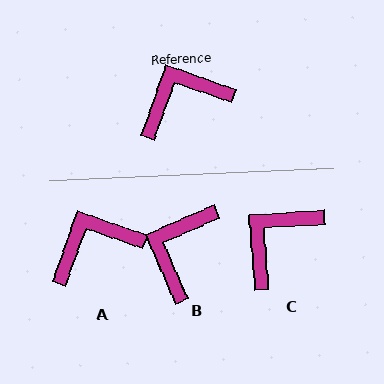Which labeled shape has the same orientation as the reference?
A.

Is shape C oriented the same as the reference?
No, it is off by about 24 degrees.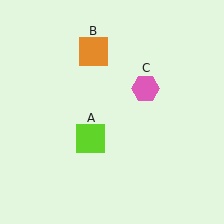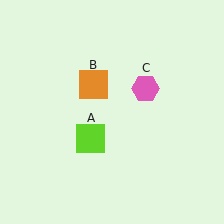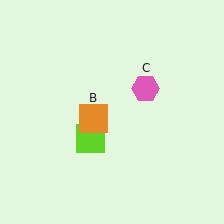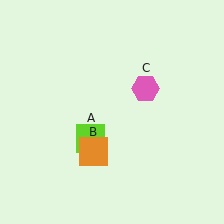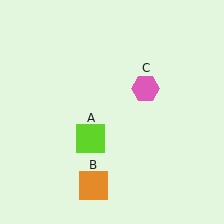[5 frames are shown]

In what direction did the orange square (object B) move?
The orange square (object B) moved down.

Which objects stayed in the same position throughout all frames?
Lime square (object A) and pink hexagon (object C) remained stationary.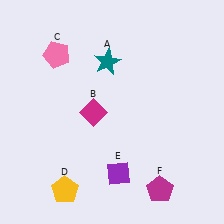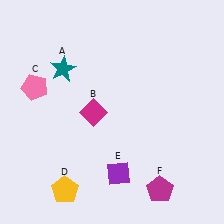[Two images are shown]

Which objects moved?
The objects that moved are: the teal star (A), the pink pentagon (C).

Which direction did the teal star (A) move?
The teal star (A) moved left.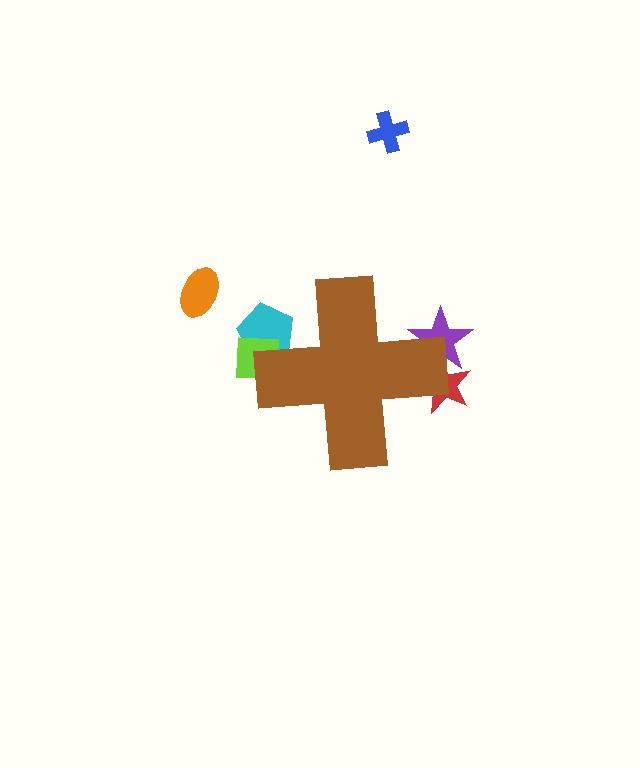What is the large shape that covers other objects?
A brown cross.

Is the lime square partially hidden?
Yes, the lime square is partially hidden behind the brown cross.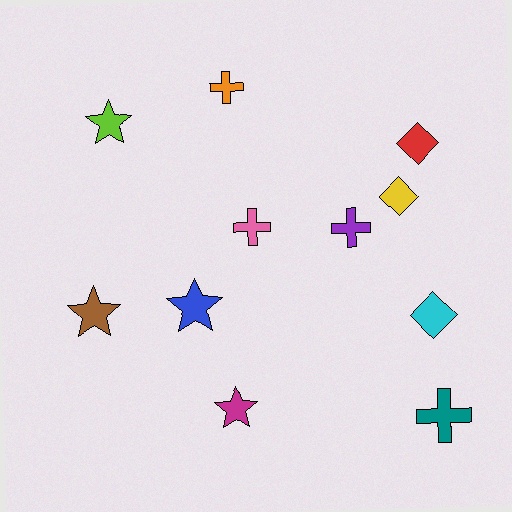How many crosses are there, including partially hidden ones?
There are 4 crosses.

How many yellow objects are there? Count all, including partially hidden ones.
There is 1 yellow object.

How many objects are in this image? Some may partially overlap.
There are 11 objects.